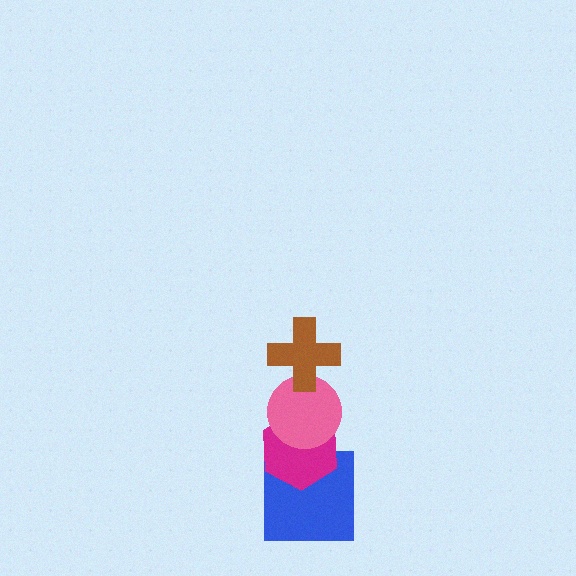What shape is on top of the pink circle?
The brown cross is on top of the pink circle.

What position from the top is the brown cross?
The brown cross is 1st from the top.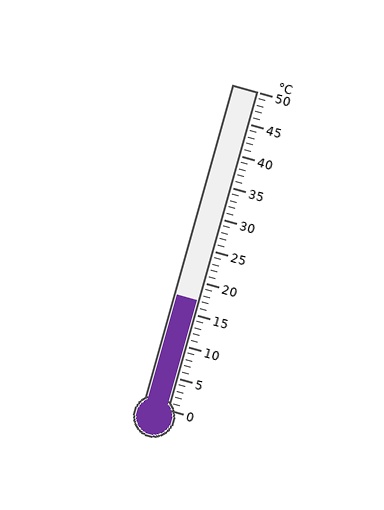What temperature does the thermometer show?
The thermometer shows approximately 17°C.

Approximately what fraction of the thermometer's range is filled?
The thermometer is filled to approximately 35% of its range.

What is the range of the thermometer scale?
The thermometer scale ranges from 0°C to 50°C.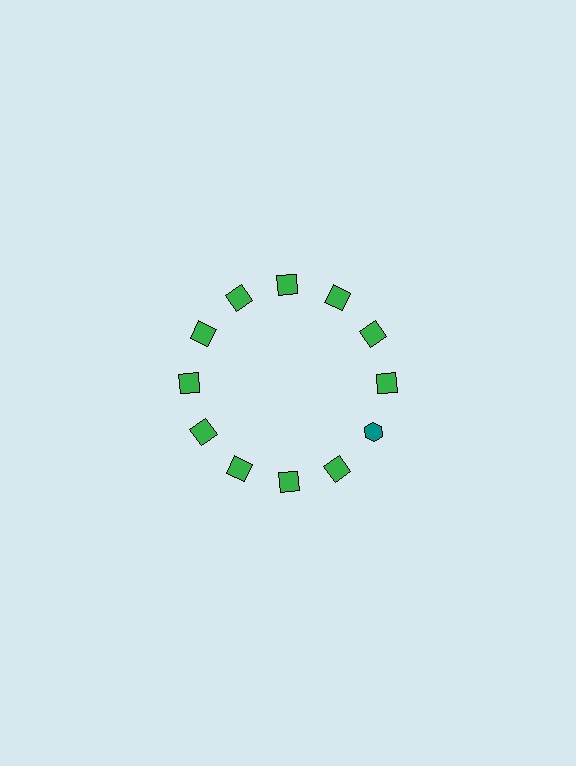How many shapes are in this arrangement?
There are 12 shapes arranged in a ring pattern.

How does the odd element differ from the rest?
It differs in both color (teal instead of green) and shape (hexagon instead of square).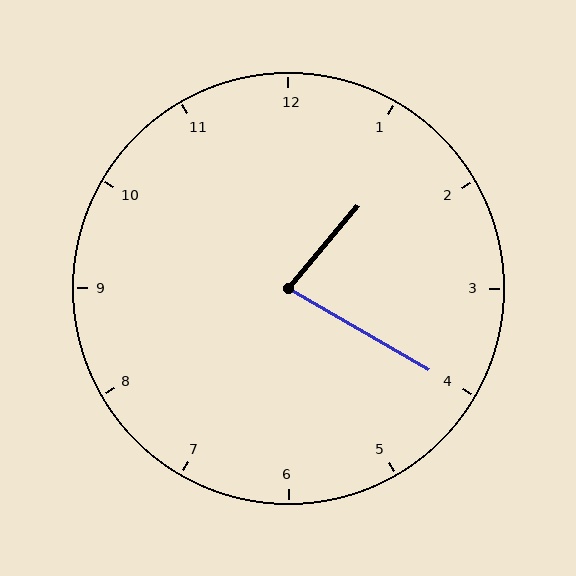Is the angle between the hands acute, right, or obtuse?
It is acute.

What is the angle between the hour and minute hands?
Approximately 80 degrees.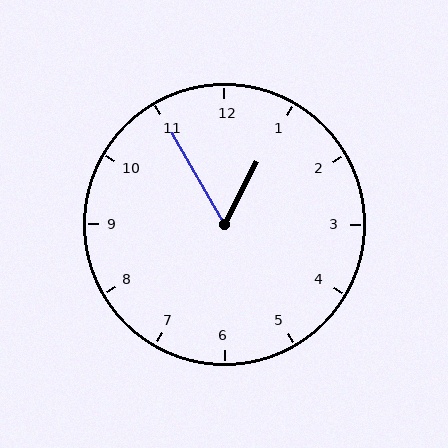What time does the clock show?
12:55.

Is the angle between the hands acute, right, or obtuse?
It is acute.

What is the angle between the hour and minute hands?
Approximately 58 degrees.